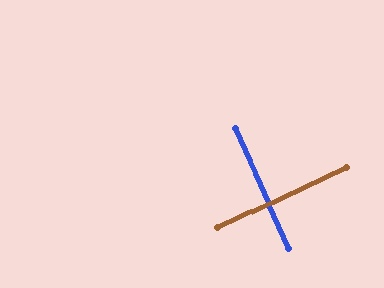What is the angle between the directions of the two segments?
Approximately 89 degrees.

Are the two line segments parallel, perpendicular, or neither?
Perpendicular — they meet at approximately 89°.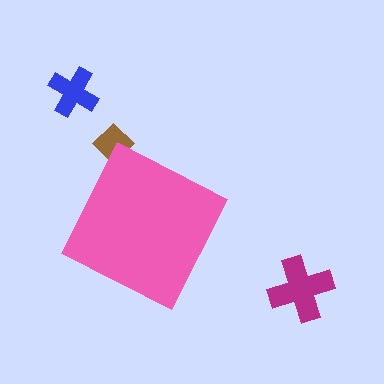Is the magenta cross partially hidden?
No, the magenta cross is fully visible.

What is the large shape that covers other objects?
A pink diamond.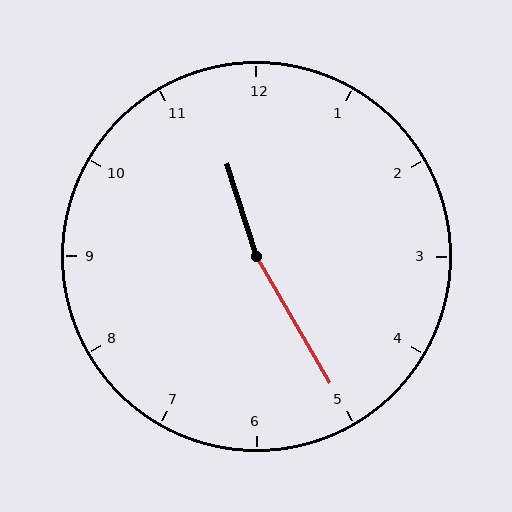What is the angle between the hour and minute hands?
Approximately 168 degrees.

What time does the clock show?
11:25.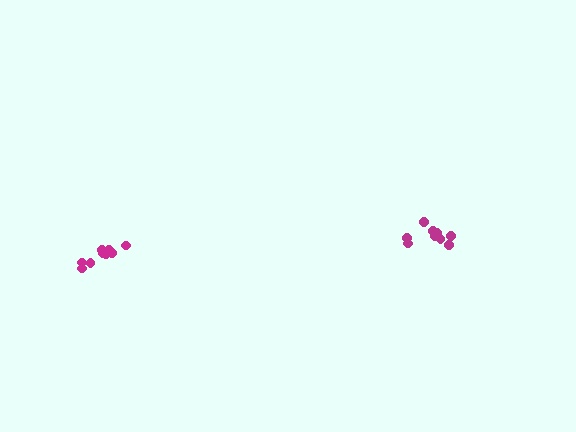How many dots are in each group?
Group 1: 9 dots, Group 2: 10 dots (19 total).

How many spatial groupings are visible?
There are 2 spatial groupings.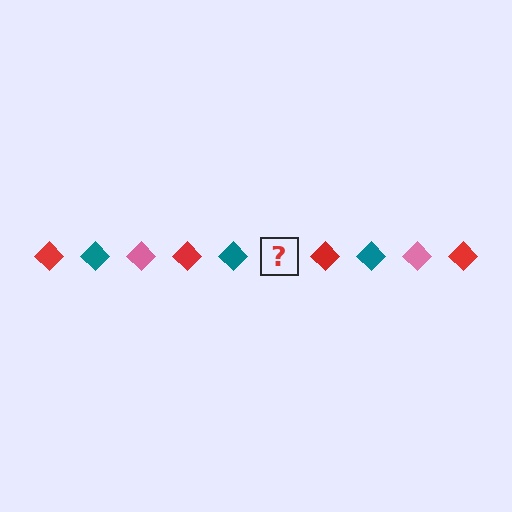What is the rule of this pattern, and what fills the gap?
The rule is that the pattern cycles through red, teal, pink diamonds. The gap should be filled with a pink diamond.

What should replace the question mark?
The question mark should be replaced with a pink diamond.